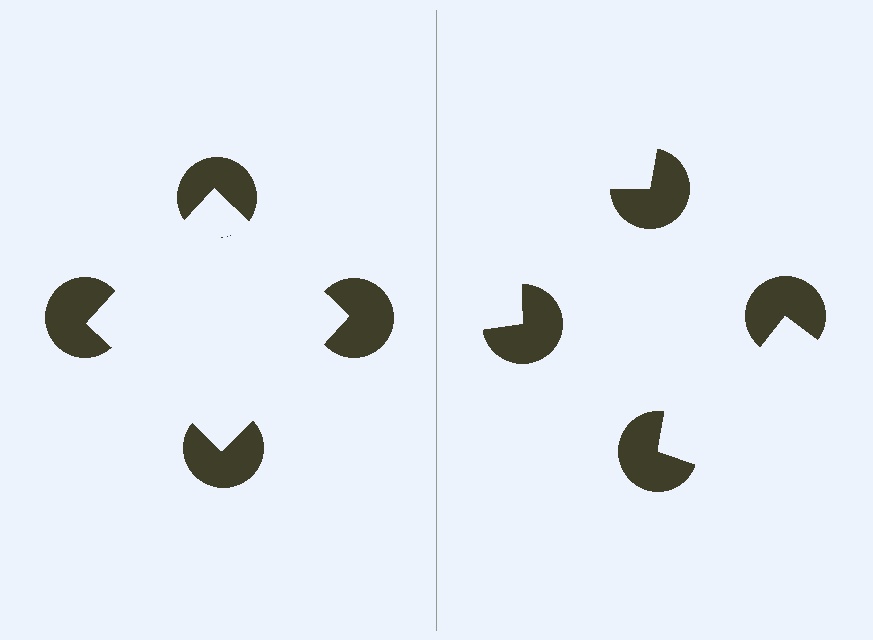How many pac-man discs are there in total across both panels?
8 — 4 on each side.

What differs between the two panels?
The pac-man discs are positioned identically on both sides; only the wedge orientations differ. On the left they align to a square; on the right they are misaligned.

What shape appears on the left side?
An illusory square.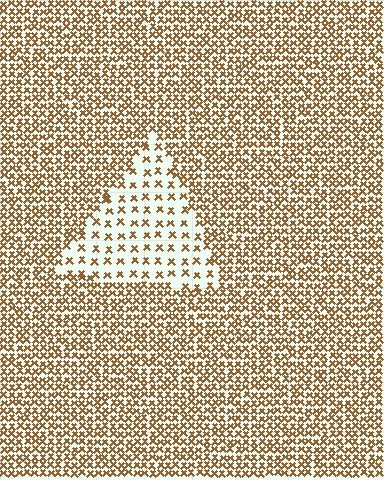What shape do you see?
I see a triangle.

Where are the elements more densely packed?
The elements are more densely packed outside the triangle boundary.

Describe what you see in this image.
The image contains small brown elements arranged at two different densities. A triangle-shaped region is visible where the elements are less densely packed than the surrounding area.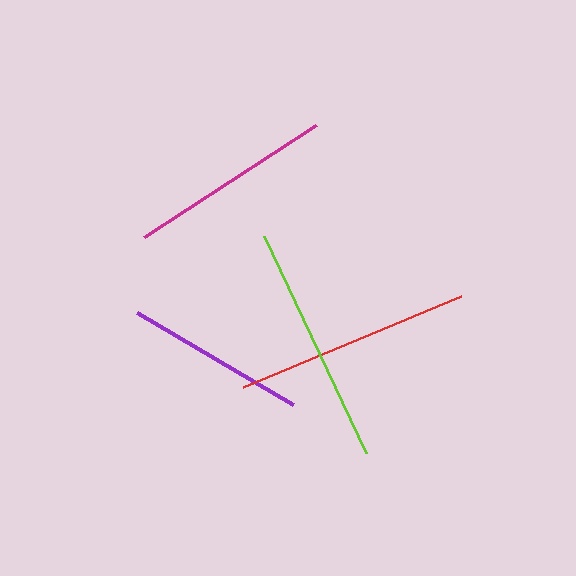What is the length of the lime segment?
The lime segment is approximately 241 pixels long.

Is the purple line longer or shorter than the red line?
The red line is longer than the purple line.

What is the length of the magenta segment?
The magenta segment is approximately 205 pixels long.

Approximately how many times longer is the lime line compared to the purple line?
The lime line is approximately 1.3 times the length of the purple line.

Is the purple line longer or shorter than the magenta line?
The magenta line is longer than the purple line.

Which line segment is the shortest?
The purple line is the shortest at approximately 182 pixels.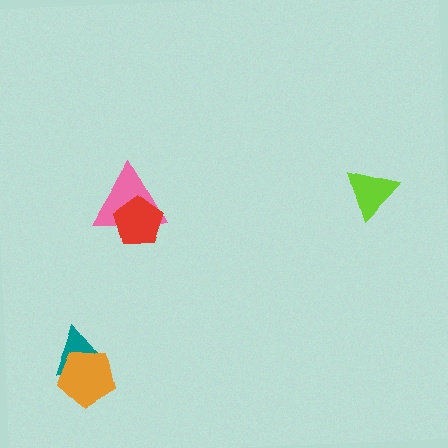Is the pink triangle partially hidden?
Yes, it is partially covered by another shape.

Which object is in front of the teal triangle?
The orange pentagon is in front of the teal triangle.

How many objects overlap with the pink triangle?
1 object overlaps with the pink triangle.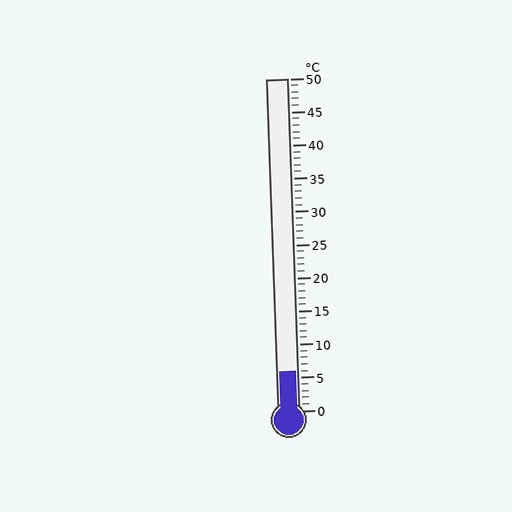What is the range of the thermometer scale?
The thermometer scale ranges from 0°C to 50°C.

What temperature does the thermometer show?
The thermometer shows approximately 6°C.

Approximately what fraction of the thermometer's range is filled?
The thermometer is filled to approximately 10% of its range.